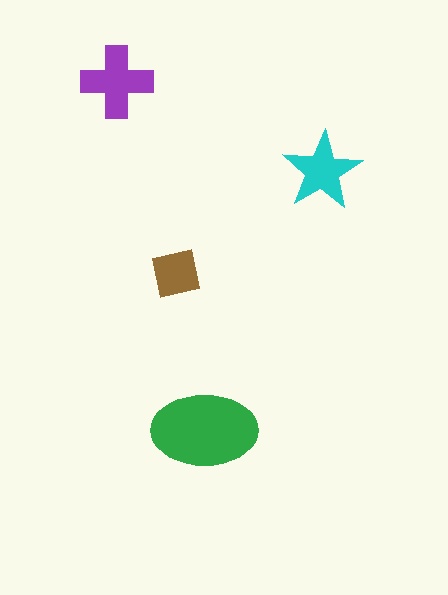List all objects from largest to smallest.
The green ellipse, the purple cross, the cyan star, the brown square.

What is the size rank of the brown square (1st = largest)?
4th.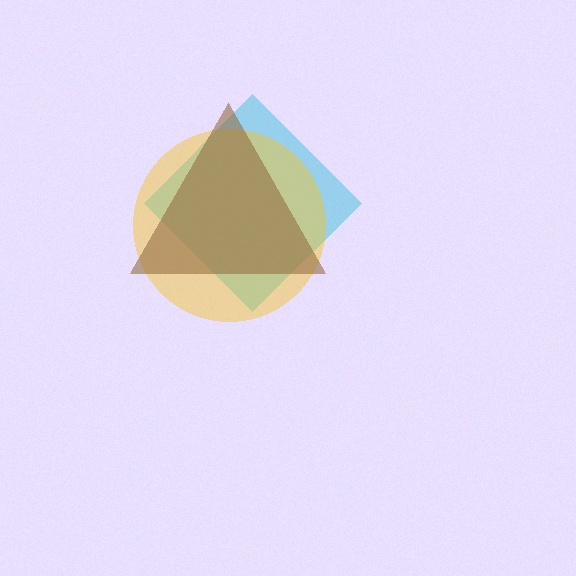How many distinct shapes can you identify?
There are 3 distinct shapes: a cyan diamond, a yellow circle, a brown triangle.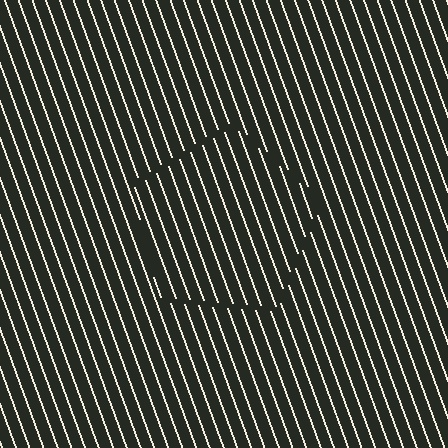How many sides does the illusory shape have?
5 sides — the line-ends trace a pentagon.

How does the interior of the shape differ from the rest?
The interior of the shape contains the same grating, shifted by half a period — the contour is defined by the phase discontinuity where line-ends from the inner and outer gratings abut.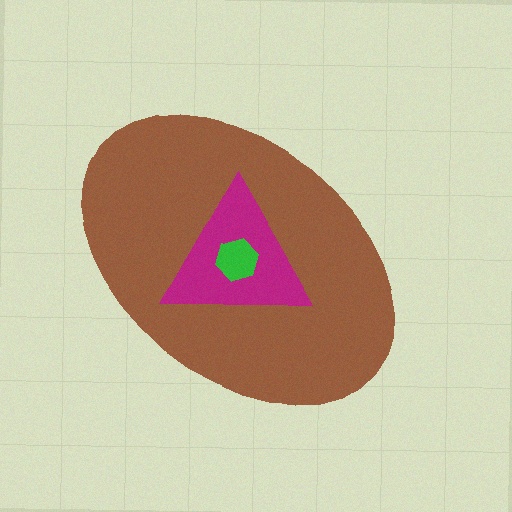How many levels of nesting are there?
3.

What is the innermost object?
The green hexagon.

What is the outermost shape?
The brown ellipse.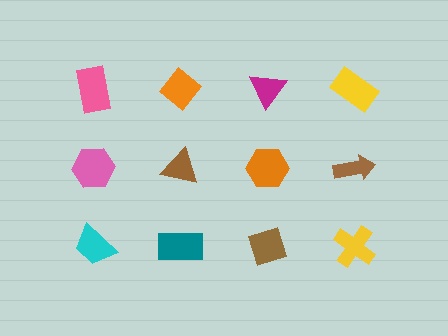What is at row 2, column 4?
A brown arrow.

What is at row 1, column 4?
A yellow rectangle.